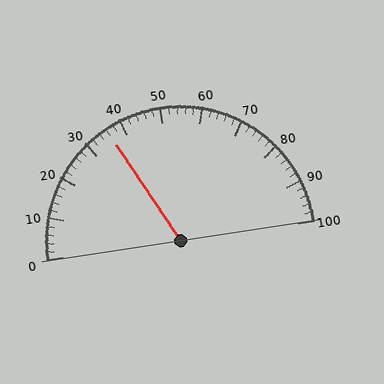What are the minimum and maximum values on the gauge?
The gauge ranges from 0 to 100.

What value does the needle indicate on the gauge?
The needle indicates approximately 36.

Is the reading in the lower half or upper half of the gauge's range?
The reading is in the lower half of the range (0 to 100).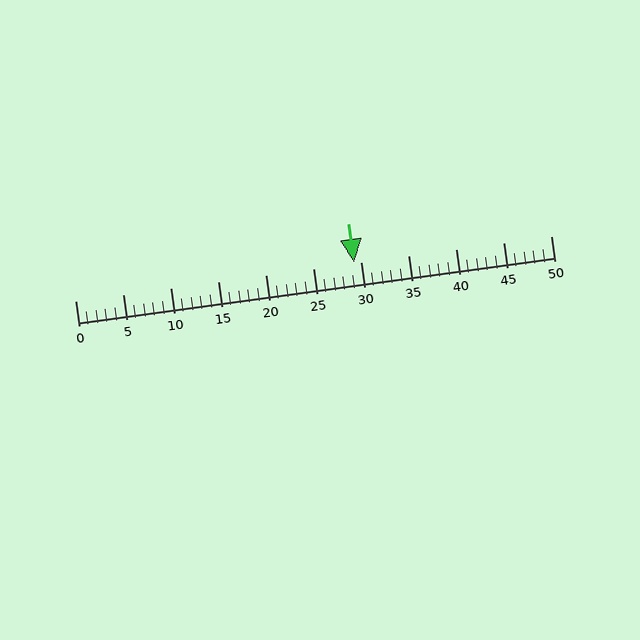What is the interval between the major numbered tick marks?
The major tick marks are spaced 5 units apart.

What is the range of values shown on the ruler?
The ruler shows values from 0 to 50.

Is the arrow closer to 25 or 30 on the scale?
The arrow is closer to 30.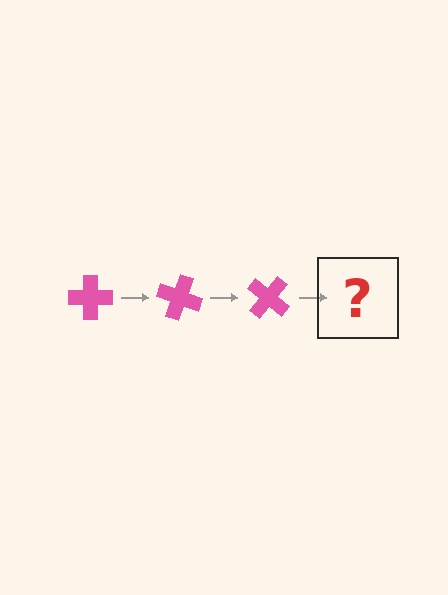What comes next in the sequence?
The next element should be a pink cross rotated 60 degrees.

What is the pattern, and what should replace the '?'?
The pattern is that the cross rotates 20 degrees each step. The '?' should be a pink cross rotated 60 degrees.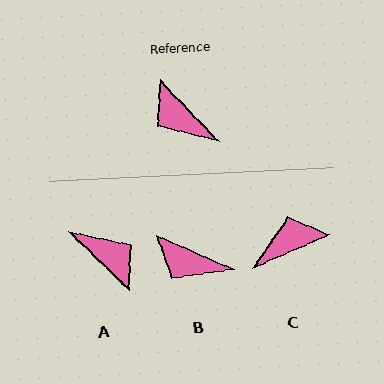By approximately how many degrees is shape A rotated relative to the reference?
Approximately 178 degrees clockwise.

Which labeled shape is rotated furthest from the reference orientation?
A, about 178 degrees away.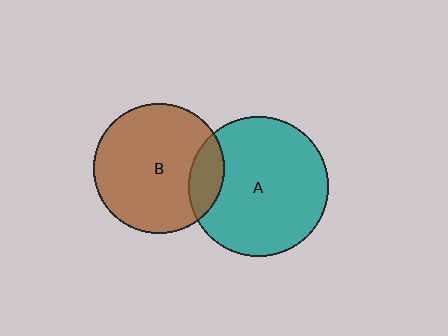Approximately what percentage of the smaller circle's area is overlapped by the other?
Approximately 15%.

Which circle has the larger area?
Circle A (teal).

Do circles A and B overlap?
Yes.